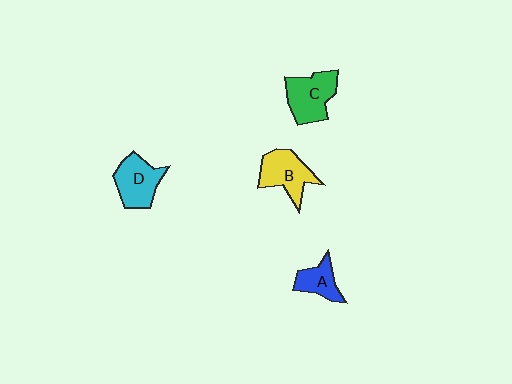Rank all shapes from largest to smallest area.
From largest to smallest: C (green), B (yellow), D (cyan), A (blue).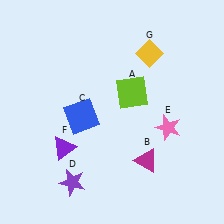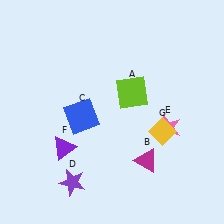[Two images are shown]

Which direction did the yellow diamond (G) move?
The yellow diamond (G) moved down.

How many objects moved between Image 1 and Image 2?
1 object moved between the two images.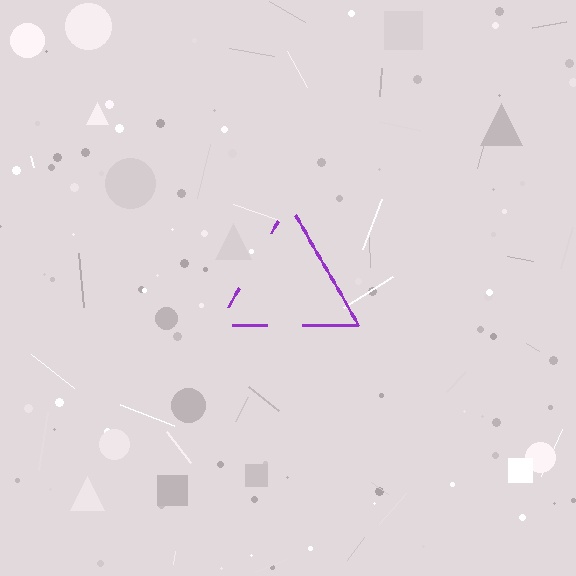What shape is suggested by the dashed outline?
The dashed outline suggests a triangle.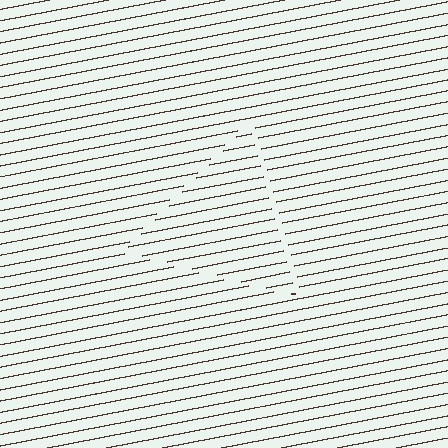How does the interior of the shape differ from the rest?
The interior of the shape contains the same grating, shifted by half a period — the contour is defined by the phase discontinuity where line-ends from the inner and outer gratings abut.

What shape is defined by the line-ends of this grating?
An illusory triangle. The interior of the shape contains the same grating, shifted by half a period — the contour is defined by the phase discontinuity where line-ends from the inner and outer gratings abut.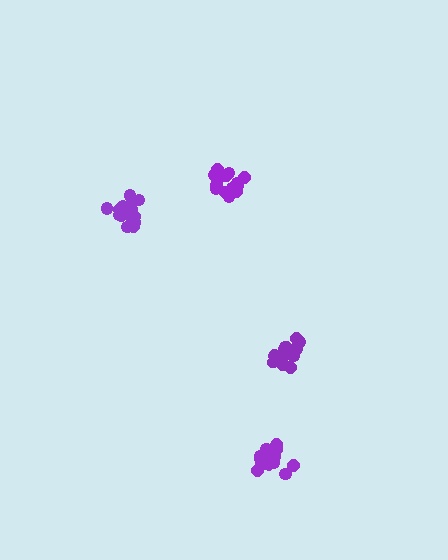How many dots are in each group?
Group 1: 14 dots, Group 2: 19 dots, Group 3: 16 dots, Group 4: 16 dots (65 total).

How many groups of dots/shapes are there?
There are 4 groups.